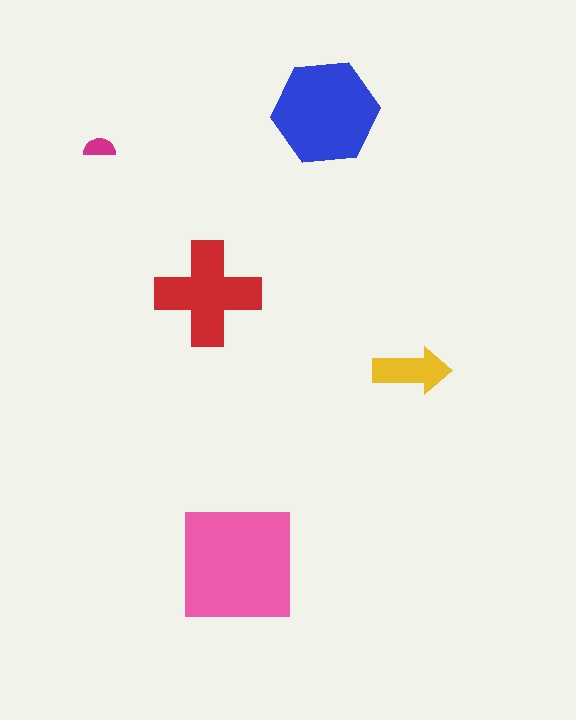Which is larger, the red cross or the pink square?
The pink square.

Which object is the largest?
The pink square.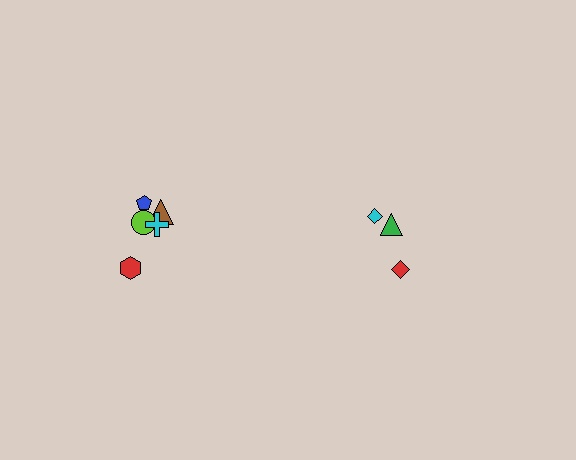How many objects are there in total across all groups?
There are 8 objects.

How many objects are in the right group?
There are 3 objects.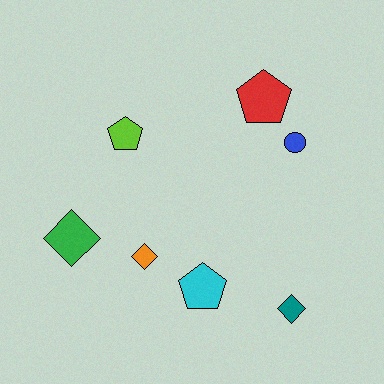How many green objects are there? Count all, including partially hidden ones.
There is 1 green object.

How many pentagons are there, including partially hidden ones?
There are 3 pentagons.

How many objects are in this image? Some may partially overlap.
There are 7 objects.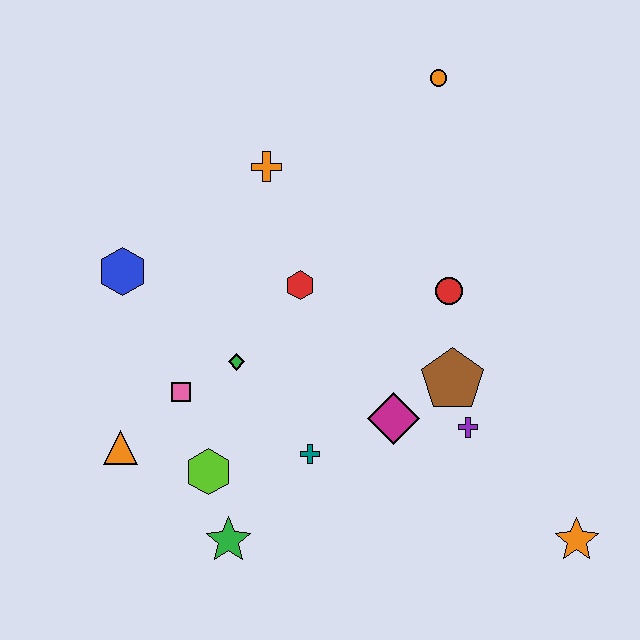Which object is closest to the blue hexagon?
The pink square is closest to the blue hexagon.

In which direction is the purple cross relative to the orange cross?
The purple cross is below the orange cross.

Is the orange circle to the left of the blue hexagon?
No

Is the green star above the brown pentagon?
No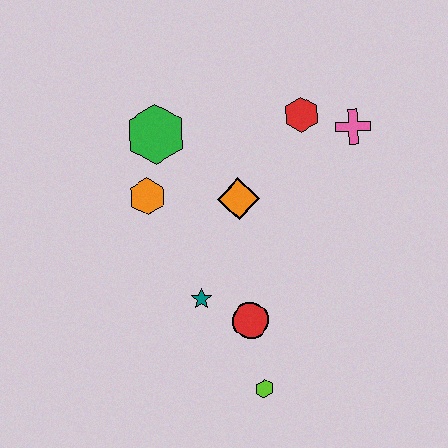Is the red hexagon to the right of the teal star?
Yes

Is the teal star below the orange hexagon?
Yes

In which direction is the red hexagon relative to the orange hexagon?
The red hexagon is to the right of the orange hexagon.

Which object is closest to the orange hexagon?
The green hexagon is closest to the orange hexagon.